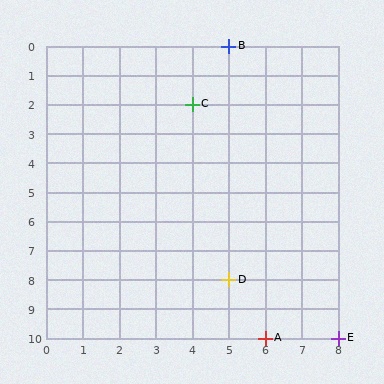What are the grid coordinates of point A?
Point A is at grid coordinates (6, 10).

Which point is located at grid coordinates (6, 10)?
Point A is at (6, 10).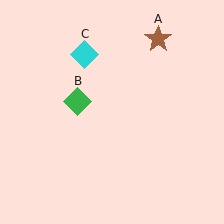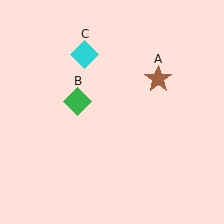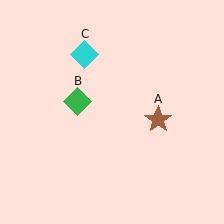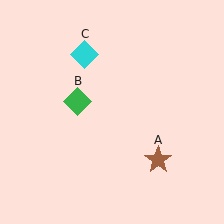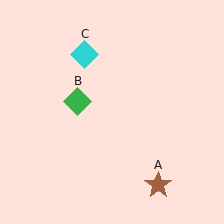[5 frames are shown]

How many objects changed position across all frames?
1 object changed position: brown star (object A).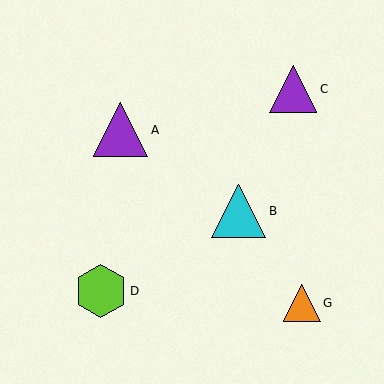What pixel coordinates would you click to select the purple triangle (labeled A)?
Click at (121, 130) to select the purple triangle A.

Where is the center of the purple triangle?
The center of the purple triangle is at (293, 89).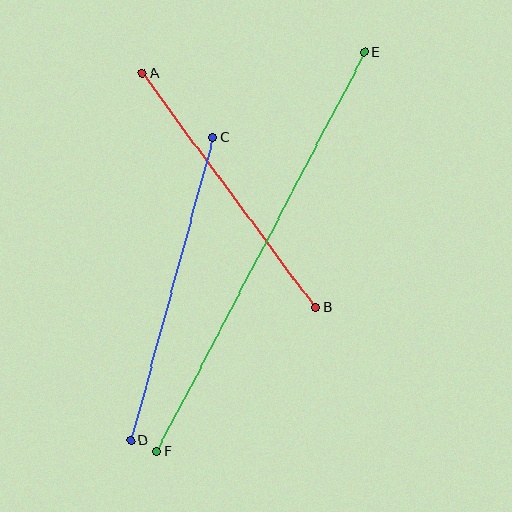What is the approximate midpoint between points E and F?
The midpoint is at approximately (260, 252) pixels.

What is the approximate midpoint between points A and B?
The midpoint is at approximately (229, 190) pixels.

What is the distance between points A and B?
The distance is approximately 291 pixels.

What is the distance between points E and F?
The distance is approximately 450 pixels.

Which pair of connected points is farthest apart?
Points E and F are farthest apart.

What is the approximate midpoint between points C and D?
The midpoint is at approximately (172, 288) pixels.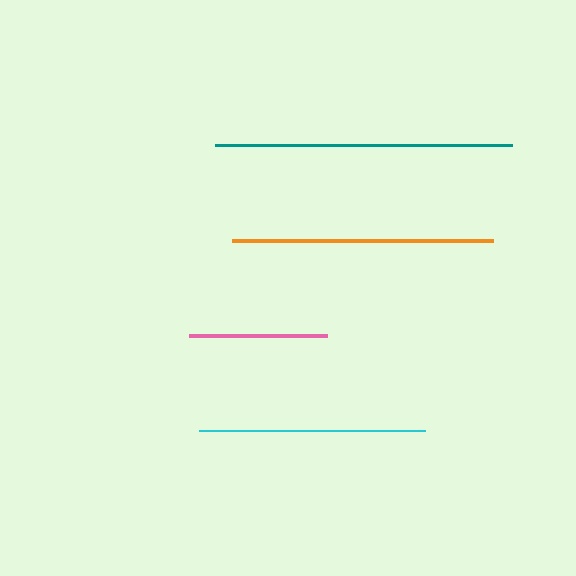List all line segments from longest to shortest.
From longest to shortest: teal, orange, cyan, pink.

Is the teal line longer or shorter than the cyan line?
The teal line is longer than the cyan line.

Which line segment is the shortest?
The pink line is the shortest at approximately 138 pixels.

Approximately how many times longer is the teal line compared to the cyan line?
The teal line is approximately 1.3 times the length of the cyan line.